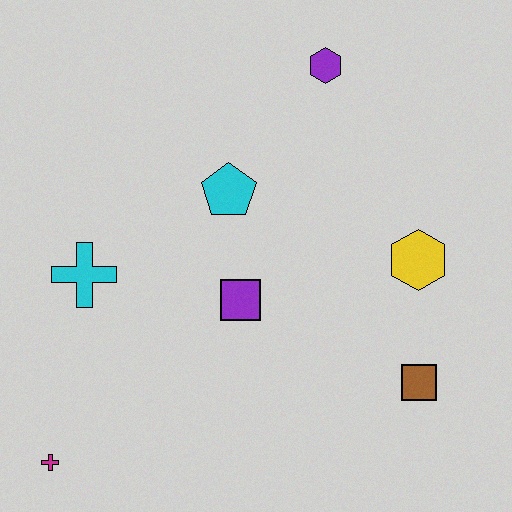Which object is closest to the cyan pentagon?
The purple square is closest to the cyan pentagon.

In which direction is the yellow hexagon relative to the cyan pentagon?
The yellow hexagon is to the right of the cyan pentagon.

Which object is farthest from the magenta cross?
The purple hexagon is farthest from the magenta cross.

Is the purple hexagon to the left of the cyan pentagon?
No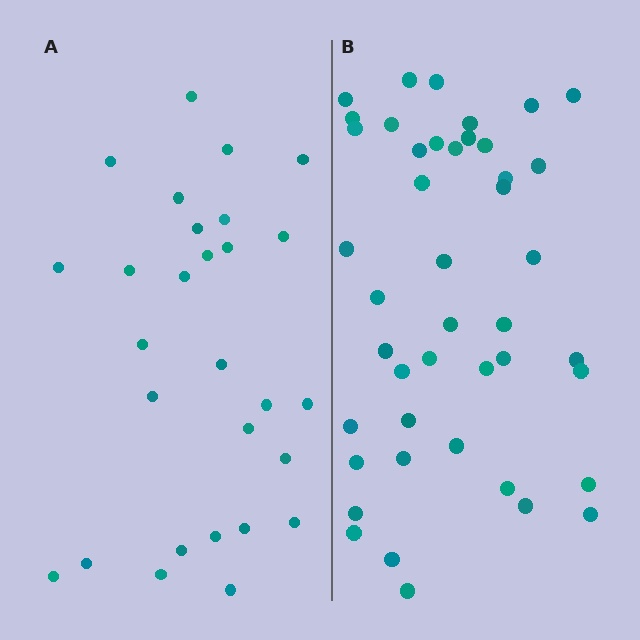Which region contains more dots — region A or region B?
Region B (the right region) has more dots.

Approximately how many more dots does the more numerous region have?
Region B has approximately 15 more dots than region A.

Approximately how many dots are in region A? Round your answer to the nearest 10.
About 30 dots. (The exact count is 28, which rounds to 30.)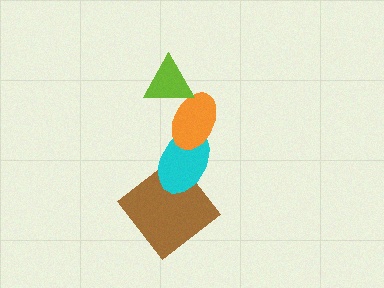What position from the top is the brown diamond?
The brown diamond is 4th from the top.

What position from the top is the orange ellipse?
The orange ellipse is 2nd from the top.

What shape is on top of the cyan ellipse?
The orange ellipse is on top of the cyan ellipse.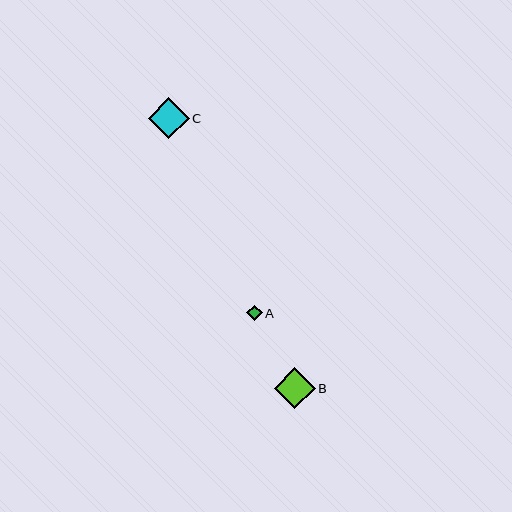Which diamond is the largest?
Diamond C is the largest with a size of approximately 41 pixels.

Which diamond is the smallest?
Diamond A is the smallest with a size of approximately 15 pixels.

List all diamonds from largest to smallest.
From largest to smallest: C, B, A.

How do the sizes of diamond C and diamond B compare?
Diamond C and diamond B are approximately the same size.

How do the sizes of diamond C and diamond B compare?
Diamond C and diamond B are approximately the same size.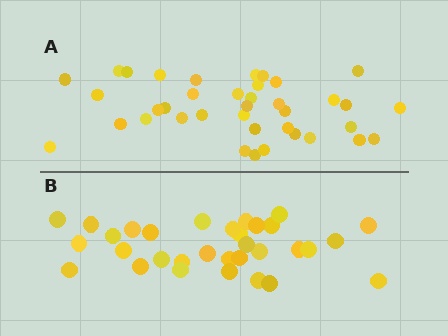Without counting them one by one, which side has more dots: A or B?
Region A (the top region) has more dots.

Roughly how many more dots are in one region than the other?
Region A has about 6 more dots than region B.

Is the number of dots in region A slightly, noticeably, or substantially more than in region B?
Region A has only slightly more — the two regions are fairly close. The ratio is roughly 1.2 to 1.